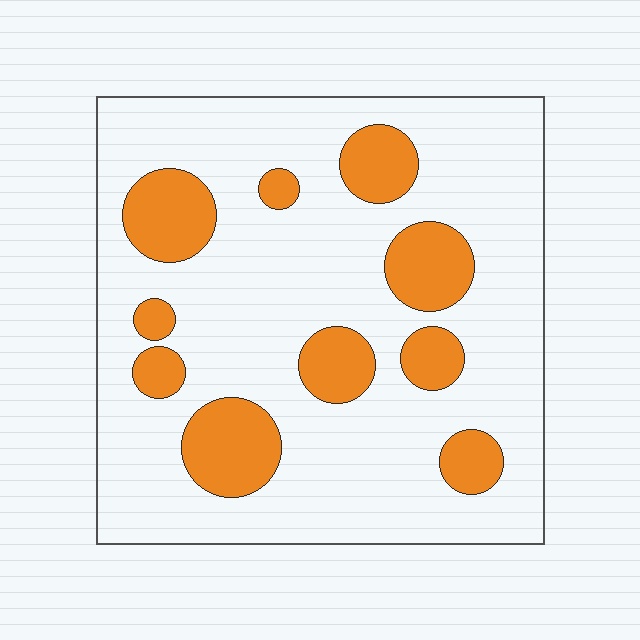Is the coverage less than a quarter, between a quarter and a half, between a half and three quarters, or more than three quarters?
Less than a quarter.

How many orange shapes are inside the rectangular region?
10.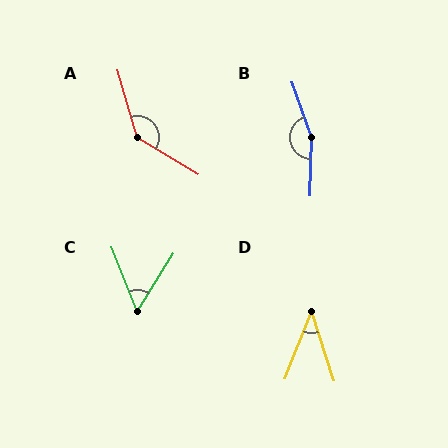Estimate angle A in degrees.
Approximately 137 degrees.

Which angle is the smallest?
D, at approximately 39 degrees.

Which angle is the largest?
B, at approximately 159 degrees.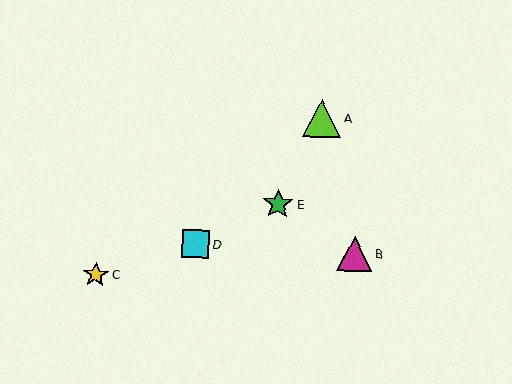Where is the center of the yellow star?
The center of the yellow star is at (96, 274).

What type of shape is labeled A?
Shape A is a lime triangle.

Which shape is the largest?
The lime triangle (labeled A) is the largest.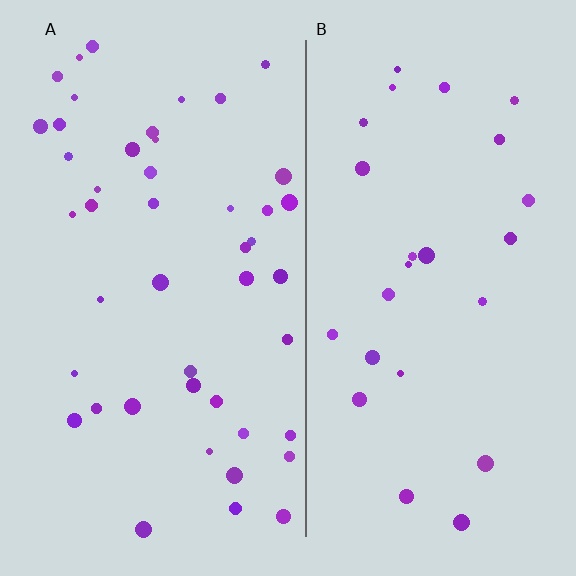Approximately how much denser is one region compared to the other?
Approximately 1.8× — region A over region B.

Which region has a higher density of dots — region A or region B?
A (the left).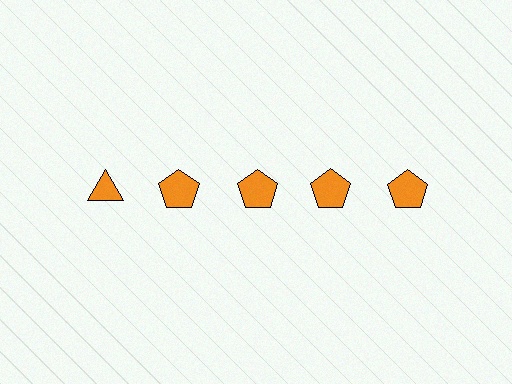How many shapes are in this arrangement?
There are 5 shapes arranged in a grid pattern.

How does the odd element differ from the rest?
It has a different shape: triangle instead of pentagon.